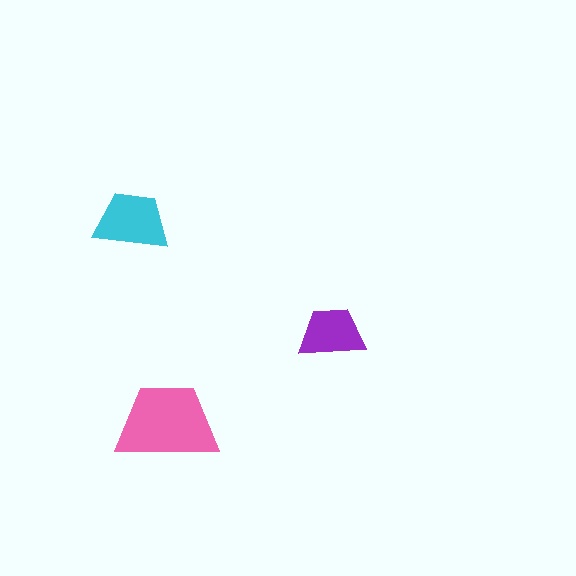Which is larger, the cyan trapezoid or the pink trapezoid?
The pink one.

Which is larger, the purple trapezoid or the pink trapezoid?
The pink one.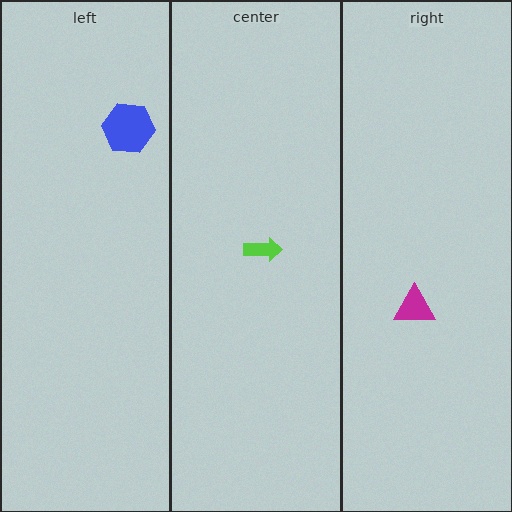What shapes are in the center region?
The lime arrow.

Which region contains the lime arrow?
The center region.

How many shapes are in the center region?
1.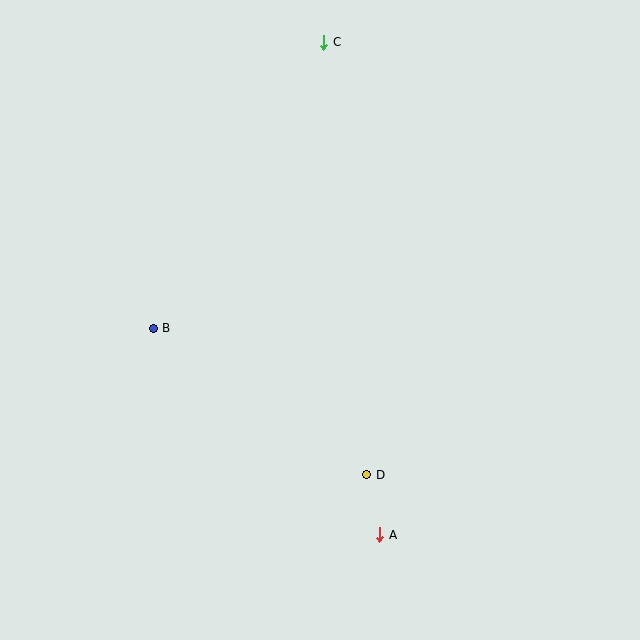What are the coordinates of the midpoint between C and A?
The midpoint between C and A is at (352, 289).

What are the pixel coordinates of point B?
Point B is at (153, 328).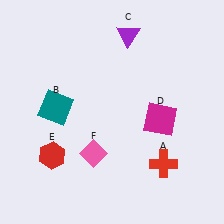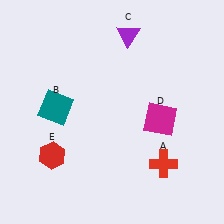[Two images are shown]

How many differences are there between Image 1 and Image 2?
There is 1 difference between the two images.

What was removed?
The pink diamond (F) was removed in Image 2.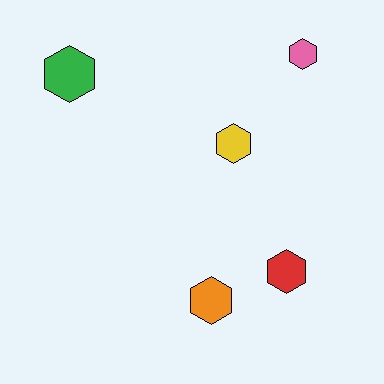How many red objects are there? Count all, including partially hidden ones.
There is 1 red object.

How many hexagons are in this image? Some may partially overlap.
There are 5 hexagons.